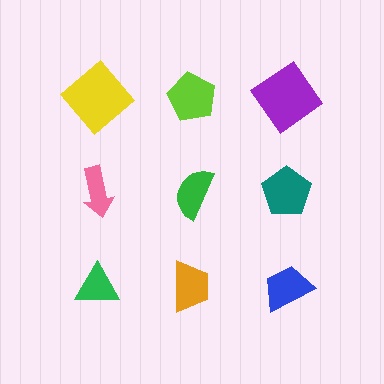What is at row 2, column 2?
A green semicircle.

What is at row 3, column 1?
A green triangle.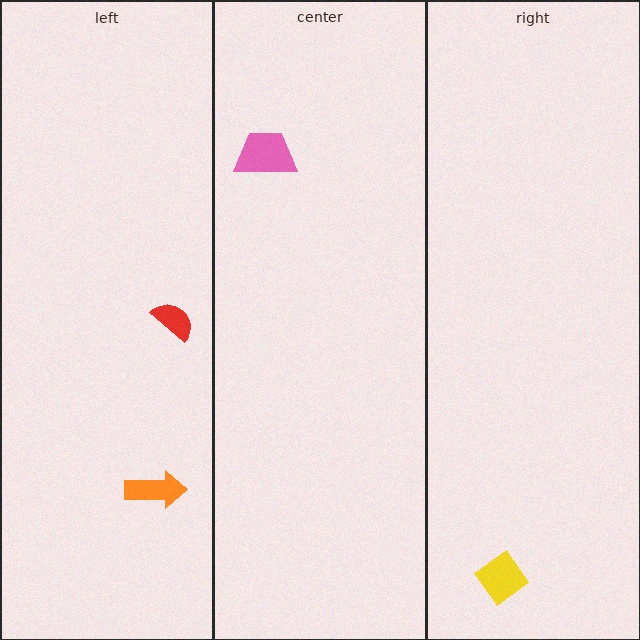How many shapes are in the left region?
2.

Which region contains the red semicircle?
The left region.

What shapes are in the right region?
The yellow diamond.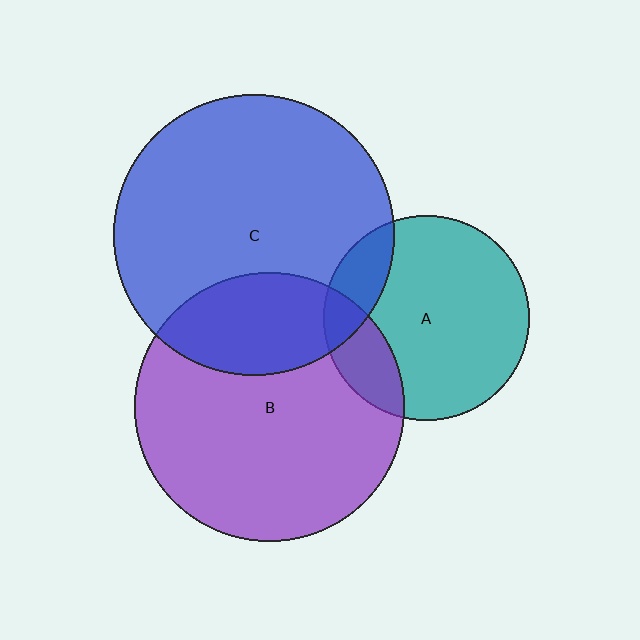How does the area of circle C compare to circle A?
Approximately 1.9 times.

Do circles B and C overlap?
Yes.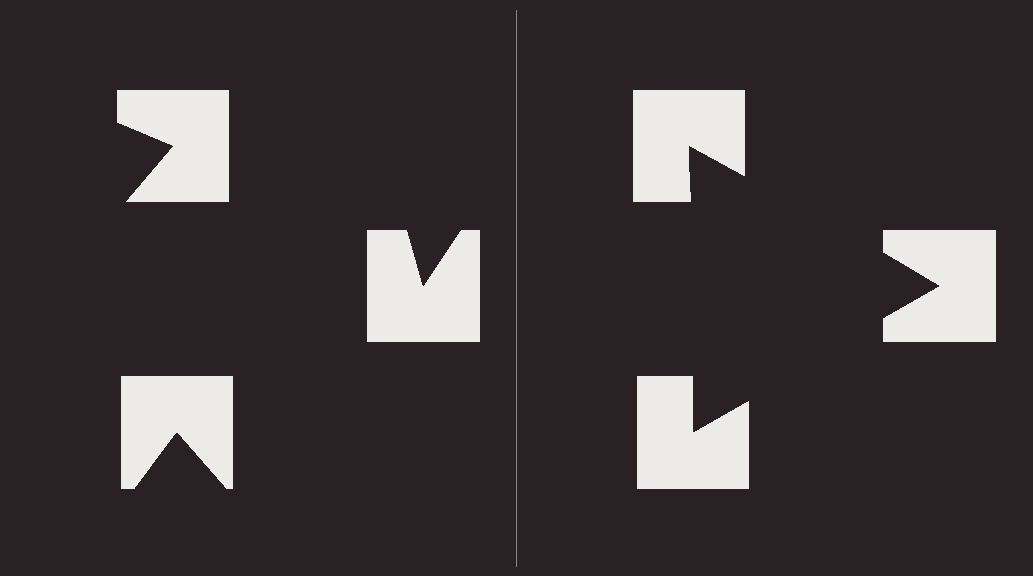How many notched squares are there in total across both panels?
6 — 3 on each side.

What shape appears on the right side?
An illusory triangle.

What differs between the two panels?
The notched squares are positioned identically on both sides; only the wedge orientations differ. On the right they align to a triangle; on the left they are misaligned.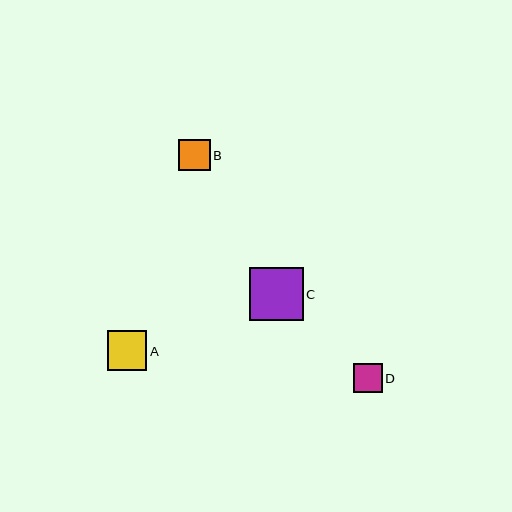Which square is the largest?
Square C is the largest with a size of approximately 53 pixels.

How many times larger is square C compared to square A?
Square C is approximately 1.4 times the size of square A.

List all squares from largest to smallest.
From largest to smallest: C, A, B, D.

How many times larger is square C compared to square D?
Square C is approximately 1.9 times the size of square D.